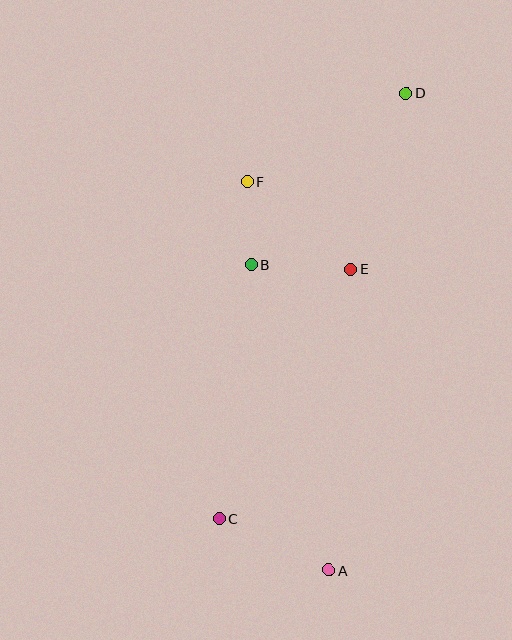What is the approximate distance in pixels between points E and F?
The distance between E and F is approximately 136 pixels.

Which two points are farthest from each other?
Points A and D are farthest from each other.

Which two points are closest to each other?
Points B and F are closest to each other.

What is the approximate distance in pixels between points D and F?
The distance between D and F is approximately 183 pixels.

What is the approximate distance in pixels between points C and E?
The distance between C and E is approximately 282 pixels.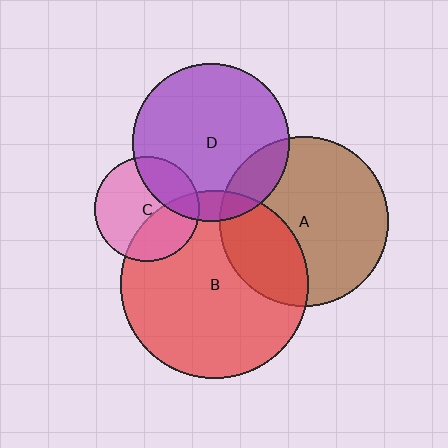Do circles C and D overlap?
Yes.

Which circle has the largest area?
Circle B (red).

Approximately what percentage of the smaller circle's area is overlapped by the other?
Approximately 30%.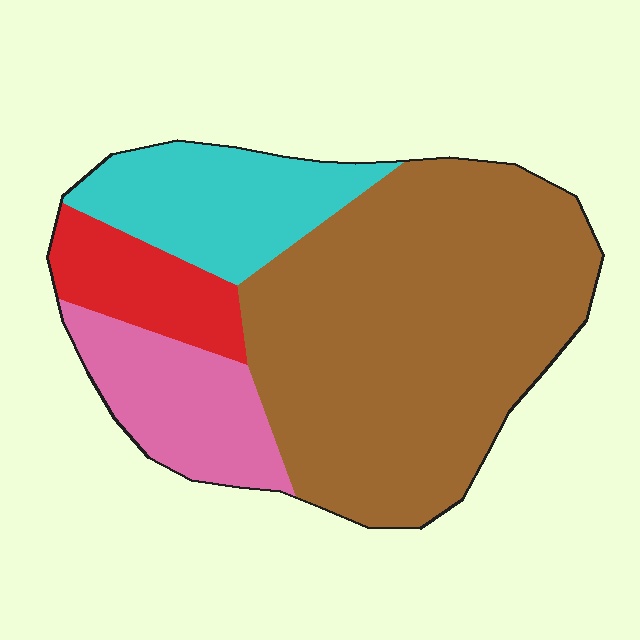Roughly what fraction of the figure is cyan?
Cyan covers roughly 15% of the figure.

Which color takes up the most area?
Brown, at roughly 60%.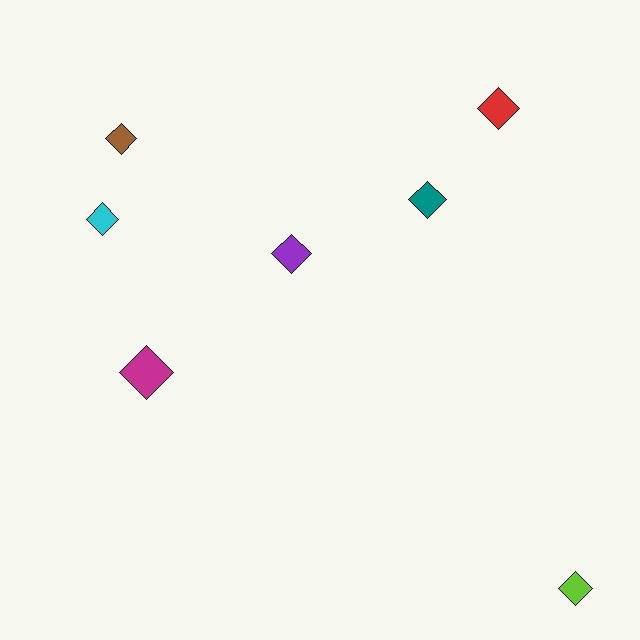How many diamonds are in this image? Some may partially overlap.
There are 7 diamonds.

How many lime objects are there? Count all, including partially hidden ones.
There is 1 lime object.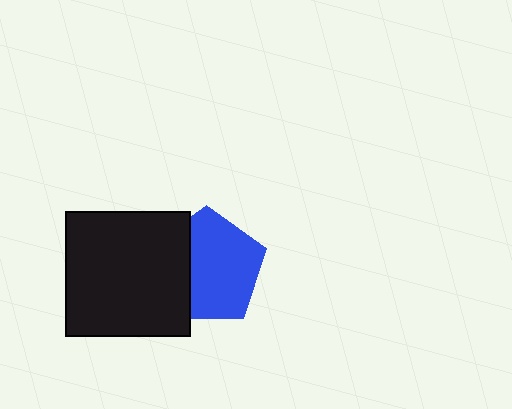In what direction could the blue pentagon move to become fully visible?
The blue pentagon could move right. That would shift it out from behind the black square entirely.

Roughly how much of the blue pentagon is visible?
Most of it is visible (roughly 68%).